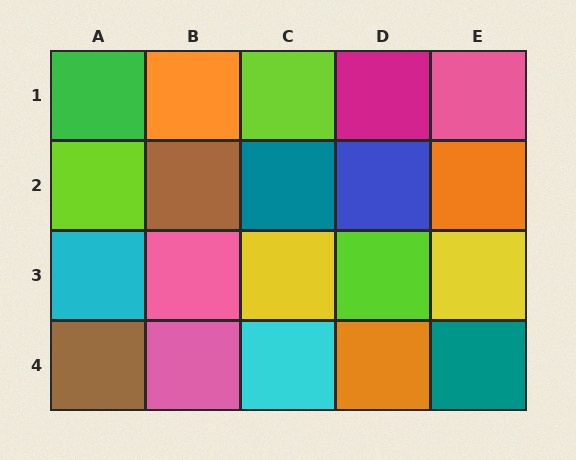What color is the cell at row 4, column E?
Teal.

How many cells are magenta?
1 cell is magenta.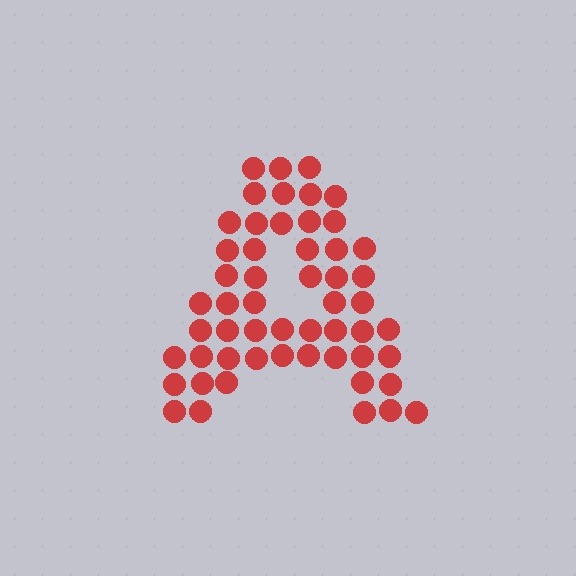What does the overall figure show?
The overall figure shows the letter A.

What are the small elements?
The small elements are circles.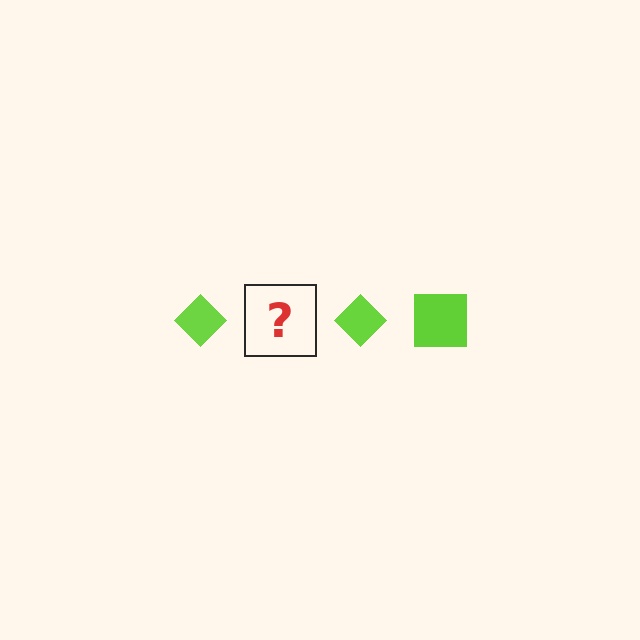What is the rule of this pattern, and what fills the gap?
The rule is that the pattern cycles through diamond, square shapes in lime. The gap should be filled with a lime square.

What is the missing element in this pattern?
The missing element is a lime square.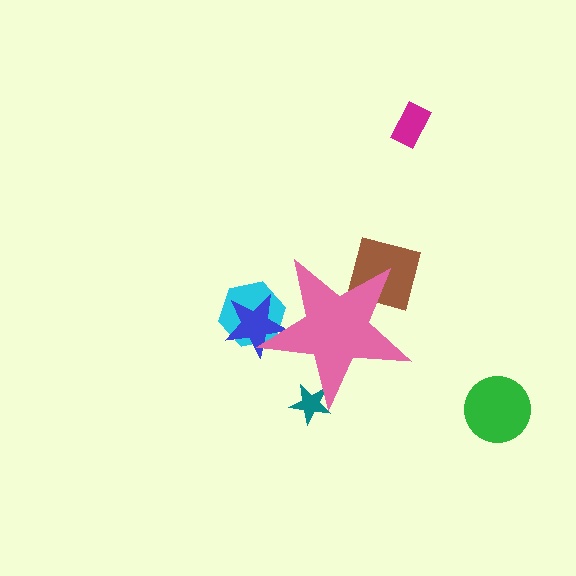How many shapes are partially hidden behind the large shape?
4 shapes are partially hidden.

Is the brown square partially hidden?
Yes, the brown square is partially hidden behind the pink star.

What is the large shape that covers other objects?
A pink star.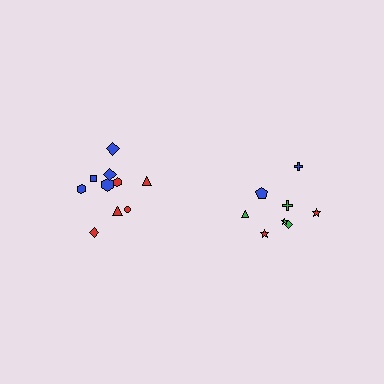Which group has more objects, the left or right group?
The left group.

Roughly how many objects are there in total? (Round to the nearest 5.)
Roughly 20 objects in total.